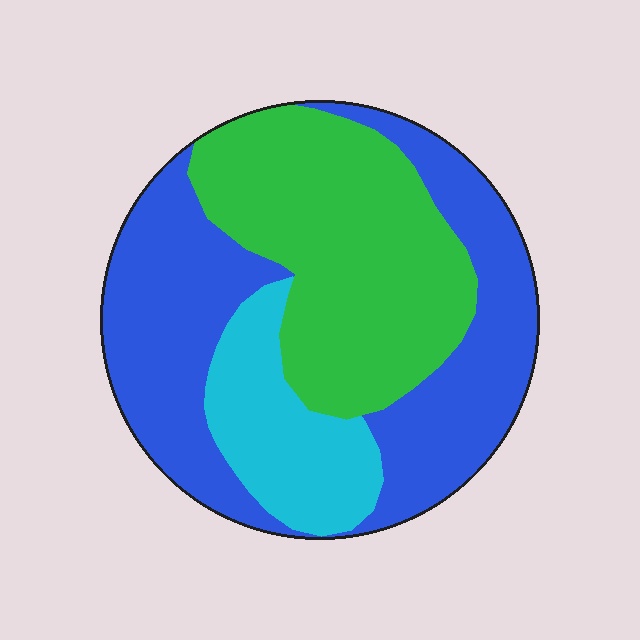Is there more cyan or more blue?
Blue.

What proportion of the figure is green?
Green takes up between a third and a half of the figure.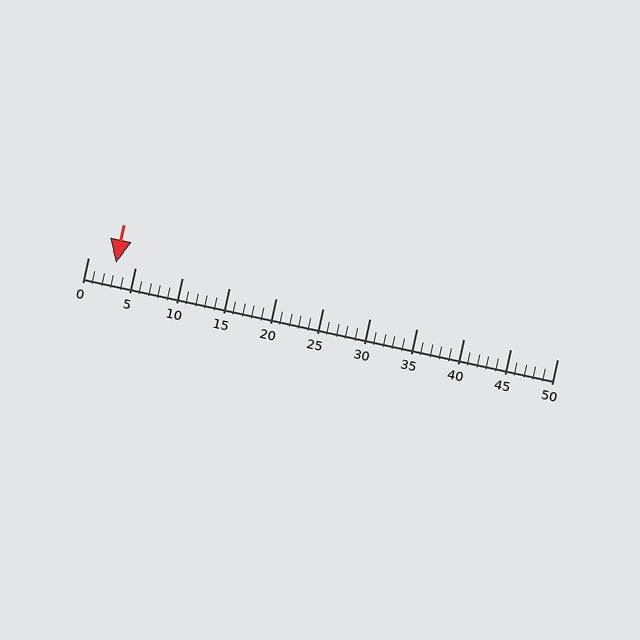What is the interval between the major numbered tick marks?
The major tick marks are spaced 5 units apart.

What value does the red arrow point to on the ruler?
The red arrow points to approximately 3.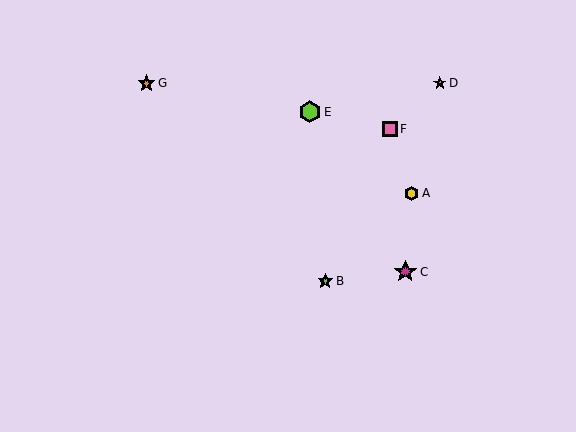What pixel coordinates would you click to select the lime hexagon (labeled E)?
Click at (310, 112) to select the lime hexagon E.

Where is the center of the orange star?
The center of the orange star is at (146, 83).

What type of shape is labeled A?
Shape A is a yellow hexagon.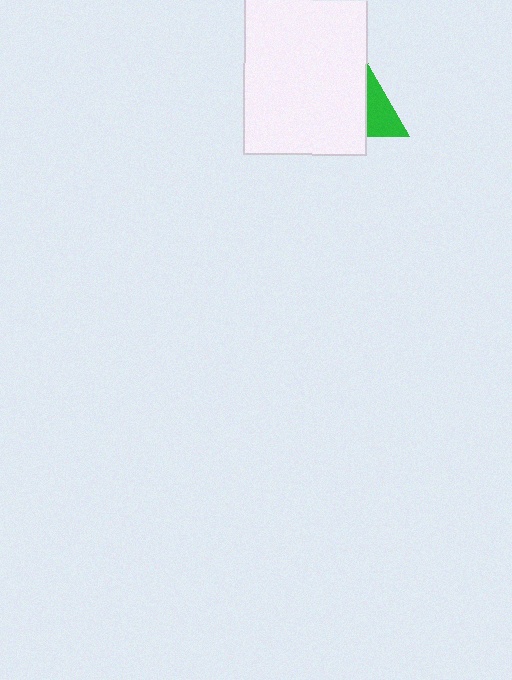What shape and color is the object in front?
The object in front is a white rectangle.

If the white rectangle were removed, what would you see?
You would see the complete green triangle.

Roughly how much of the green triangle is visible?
A small part of it is visible (roughly 38%).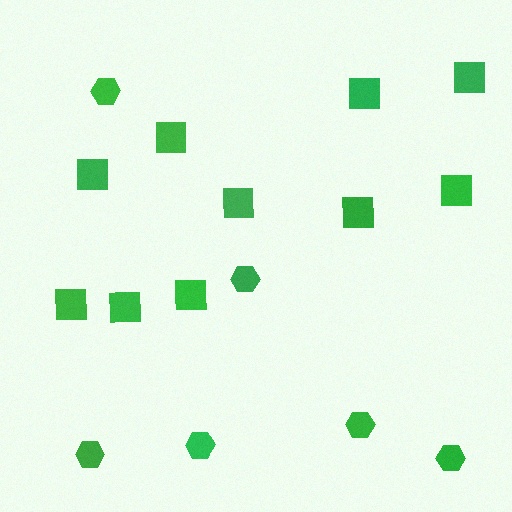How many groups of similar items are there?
There are 2 groups: one group of squares (10) and one group of hexagons (6).